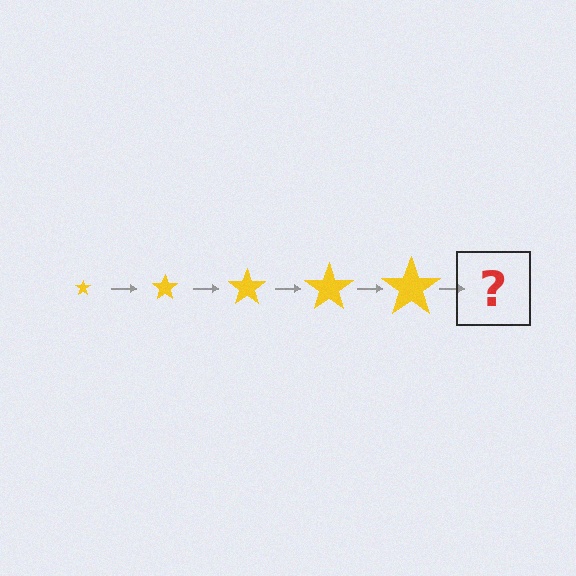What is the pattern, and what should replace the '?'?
The pattern is that the star gets progressively larger each step. The '?' should be a yellow star, larger than the previous one.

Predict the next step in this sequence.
The next step is a yellow star, larger than the previous one.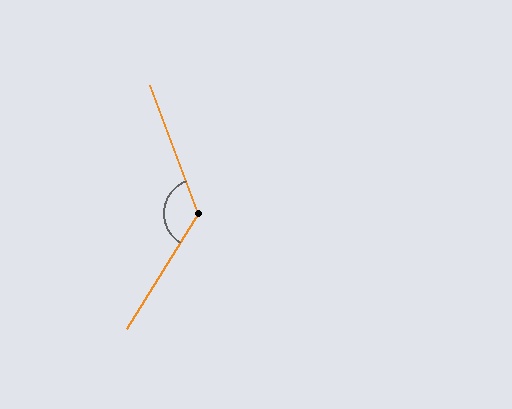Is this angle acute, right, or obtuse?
It is obtuse.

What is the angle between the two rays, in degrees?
Approximately 127 degrees.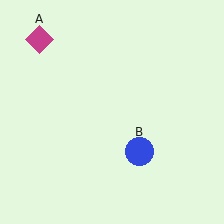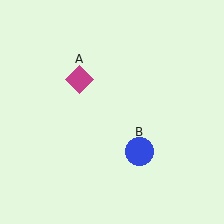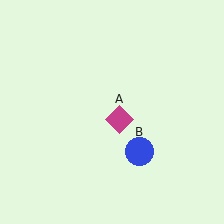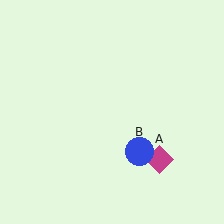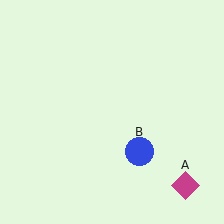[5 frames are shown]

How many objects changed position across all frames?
1 object changed position: magenta diamond (object A).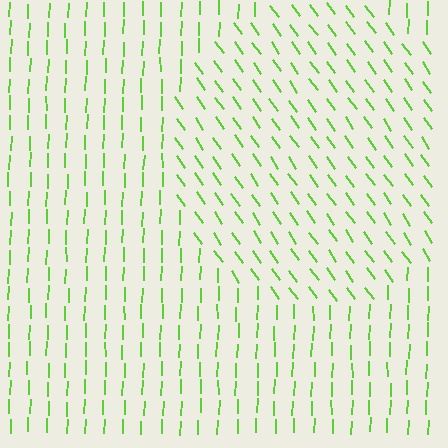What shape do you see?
I see a circle.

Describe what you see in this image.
The image is filled with small lime line segments. A circle region in the image has lines oriented differently from the surrounding lines, creating a visible texture boundary.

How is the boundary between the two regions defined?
The boundary is defined purely by a change in line orientation (approximately 37 degrees difference). All lines are the same color and thickness.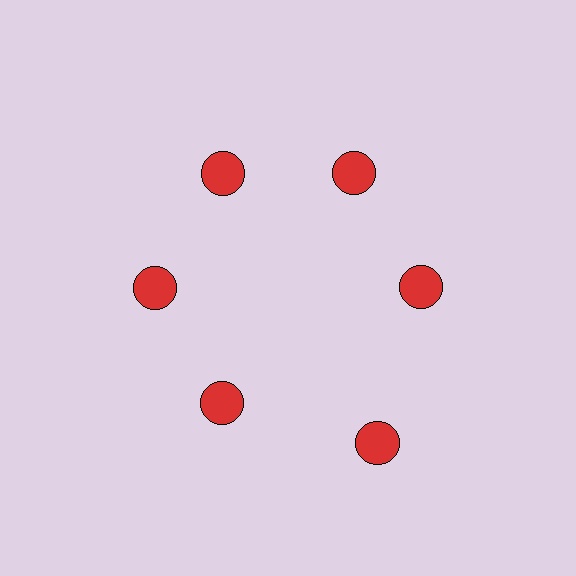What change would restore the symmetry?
The symmetry would be restored by moving it inward, back onto the ring so that all 6 circles sit at equal angles and equal distance from the center.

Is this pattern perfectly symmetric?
No. The 6 red circles are arranged in a ring, but one element near the 5 o'clock position is pushed outward from the center, breaking the 6-fold rotational symmetry.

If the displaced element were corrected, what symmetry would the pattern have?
It would have 6-fold rotational symmetry — the pattern would map onto itself every 60 degrees.